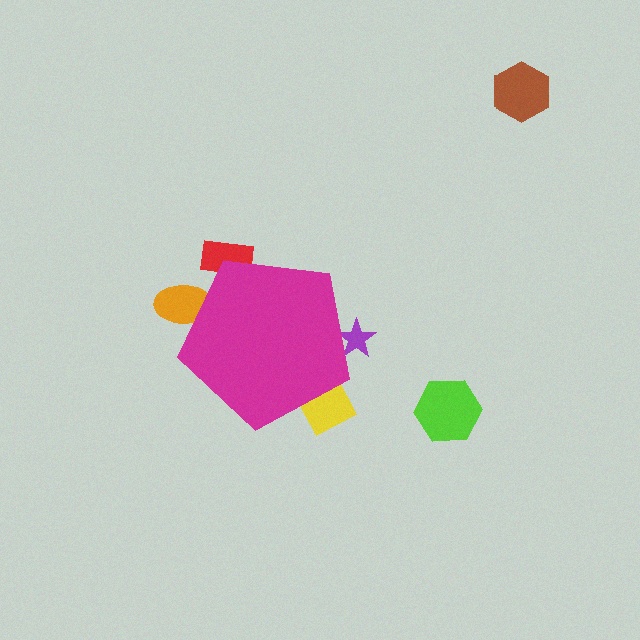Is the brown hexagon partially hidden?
No, the brown hexagon is fully visible.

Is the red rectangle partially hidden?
Yes, the red rectangle is partially hidden behind the magenta pentagon.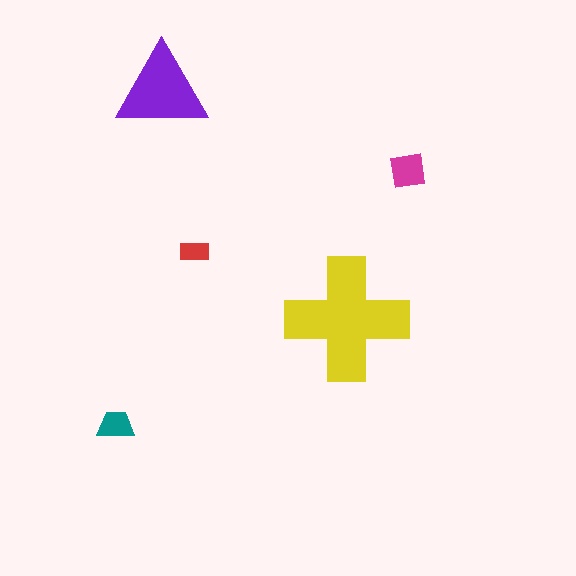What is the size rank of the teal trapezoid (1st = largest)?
4th.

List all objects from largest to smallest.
The yellow cross, the purple triangle, the magenta square, the teal trapezoid, the red rectangle.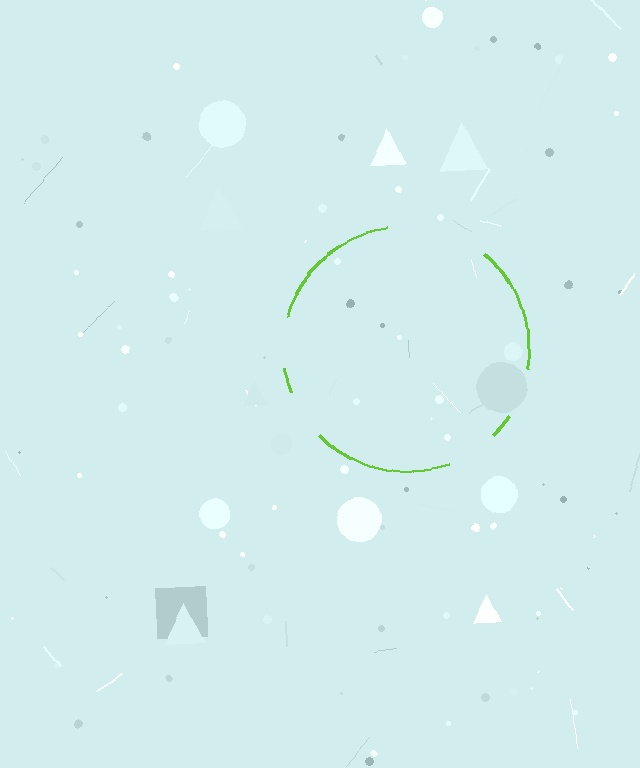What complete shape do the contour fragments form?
The contour fragments form a circle.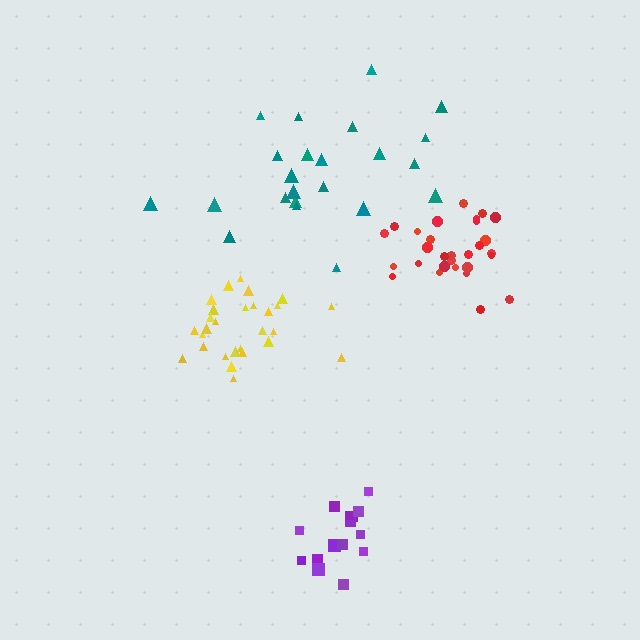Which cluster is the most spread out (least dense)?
Teal.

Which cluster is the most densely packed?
Red.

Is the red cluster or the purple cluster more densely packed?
Red.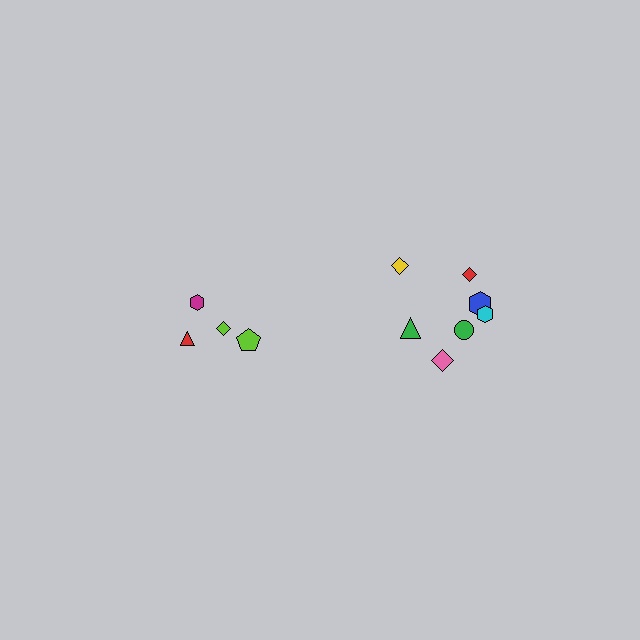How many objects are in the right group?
There are 7 objects.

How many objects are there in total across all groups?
There are 11 objects.